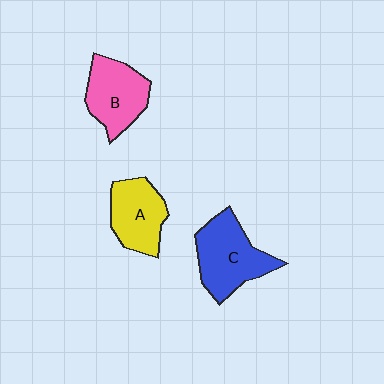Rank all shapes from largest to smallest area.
From largest to smallest: C (blue), B (pink), A (yellow).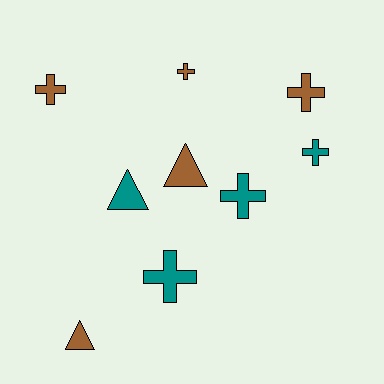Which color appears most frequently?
Brown, with 5 objects.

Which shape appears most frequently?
Cross, with 6 objects.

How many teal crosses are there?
There are 3 teal crosses.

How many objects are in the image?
There are 9 objects.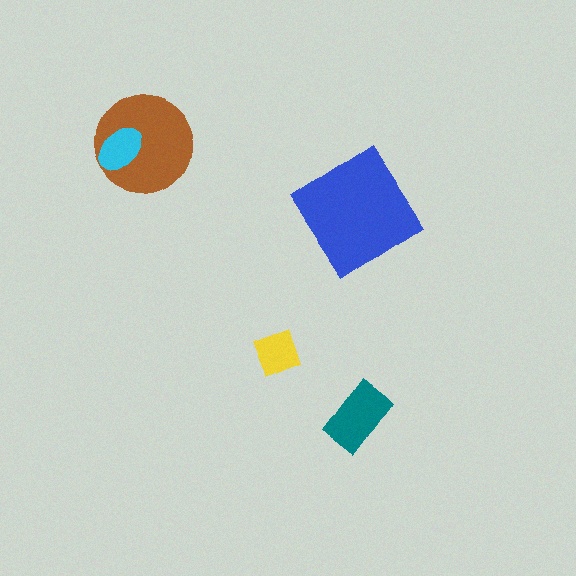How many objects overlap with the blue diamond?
0 objects overlap with the blue diamond.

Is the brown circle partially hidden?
Yes, it is partially covered by another shape.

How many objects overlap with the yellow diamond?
0 objects overlap with the yellow diamond.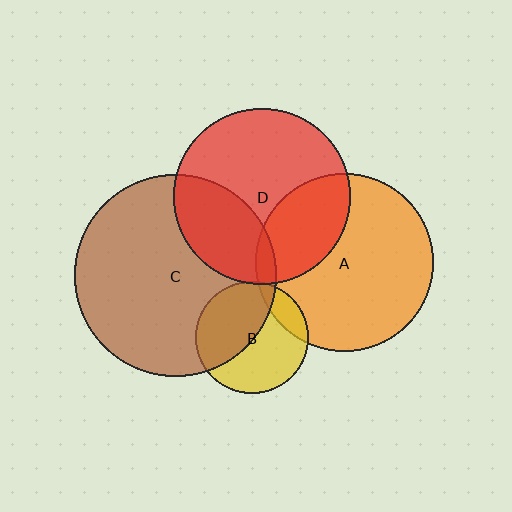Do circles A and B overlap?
Yes.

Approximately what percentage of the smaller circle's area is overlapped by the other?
Approximately 15%.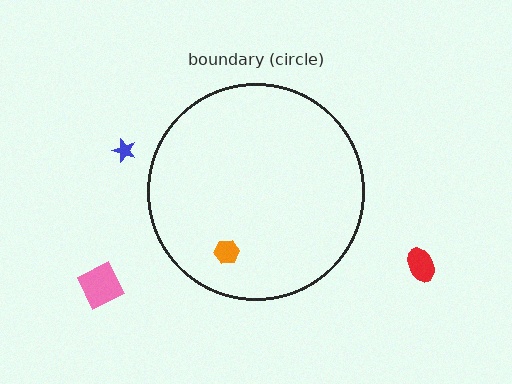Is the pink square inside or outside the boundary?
Outside.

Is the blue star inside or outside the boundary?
Outside.